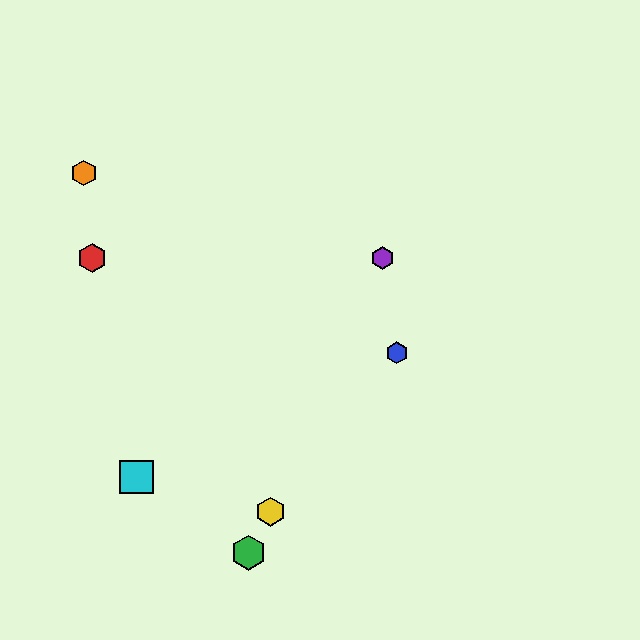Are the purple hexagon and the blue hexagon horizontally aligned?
No, the purple hexagon is at y≈258 and the blue hexagon is at y≈353.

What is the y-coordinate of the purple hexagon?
The purple hexagon is at y≈258.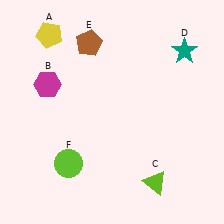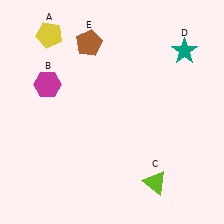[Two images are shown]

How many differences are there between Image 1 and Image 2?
There is 1 difference between the two images.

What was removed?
The lime circle (F) was removed in Image 2.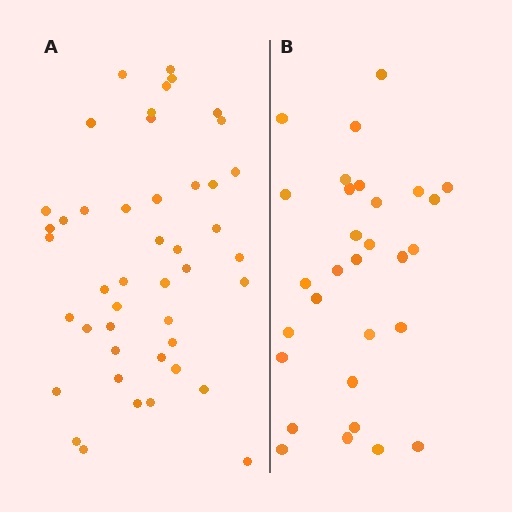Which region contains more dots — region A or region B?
Region A (the left region) has more dots.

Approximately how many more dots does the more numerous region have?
Region A has approximately 15 more dots than region B.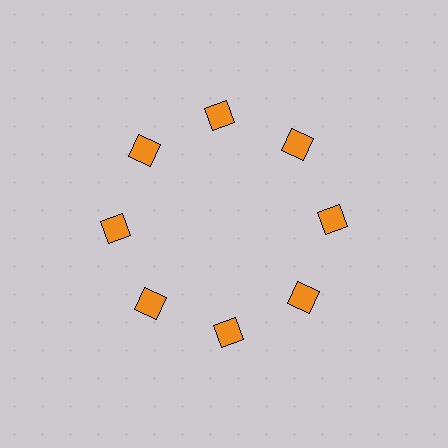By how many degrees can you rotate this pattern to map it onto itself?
The pattern maps onto itself every 45 degrees of rotation.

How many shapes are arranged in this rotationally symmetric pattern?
There are 8 shapes, arranged in 8 groups of 1.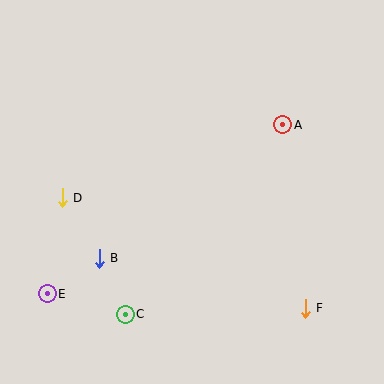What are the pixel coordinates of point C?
Point C is at (125, 314).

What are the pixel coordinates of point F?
Point F is at (305, 308).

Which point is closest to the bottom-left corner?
Point E is closest to the bottom-left corner.